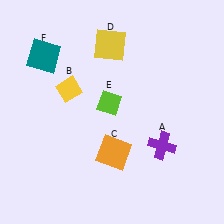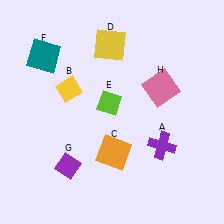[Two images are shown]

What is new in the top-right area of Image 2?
A pink square (H) was added in the top-right area of Image 2.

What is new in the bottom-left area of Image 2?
A purple diamond (G) was added in the bottom-left area of Image 2.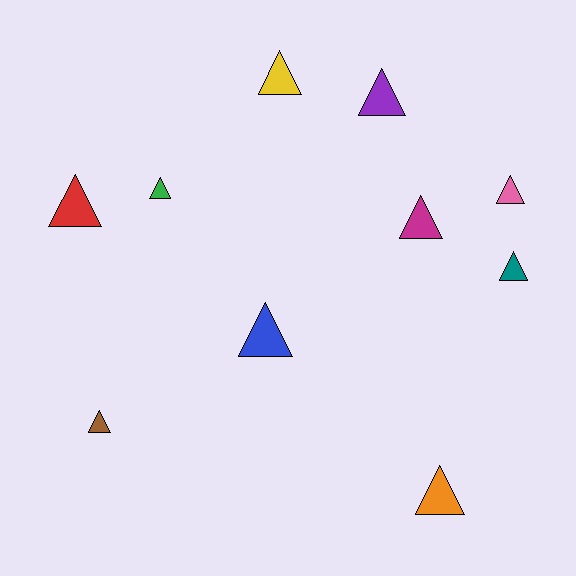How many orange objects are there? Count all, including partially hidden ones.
There is 1 orange object.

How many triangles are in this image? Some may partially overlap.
There are 10 triangles.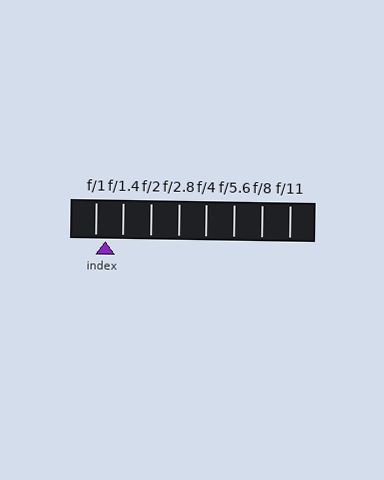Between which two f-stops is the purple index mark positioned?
The index mark is between f/1 and f/1.4.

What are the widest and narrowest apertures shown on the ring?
The widest aperture shown is f/1 and the narrowest is f/11.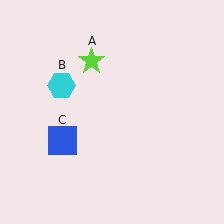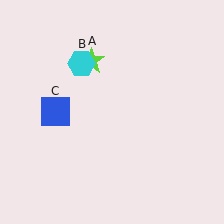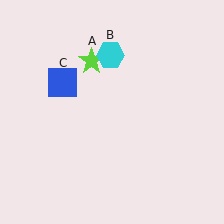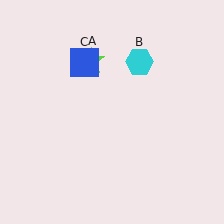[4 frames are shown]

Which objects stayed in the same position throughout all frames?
Lime star (object A) remained stationary.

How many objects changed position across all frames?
2 objects changed position: cyan hexagon (object B), blue square (object C).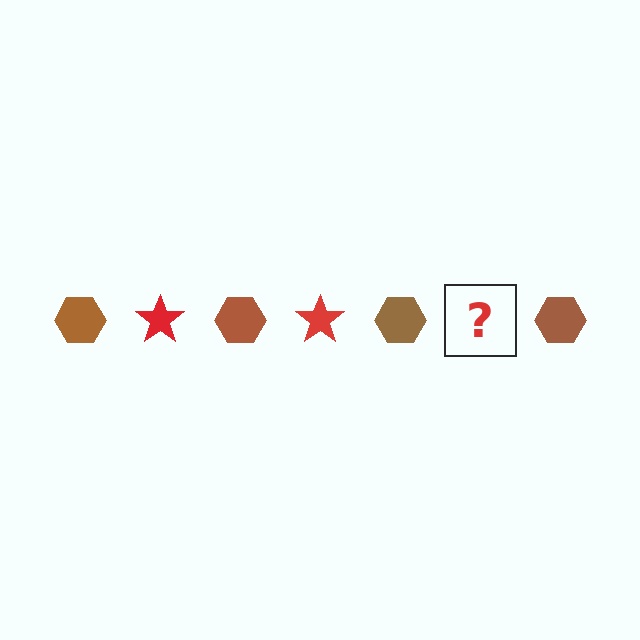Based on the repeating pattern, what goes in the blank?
The blank should be a red star.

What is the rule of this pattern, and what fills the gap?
The rule is that the pattern alternates between brown hexagon and red star. The gap should be filled with a red star.